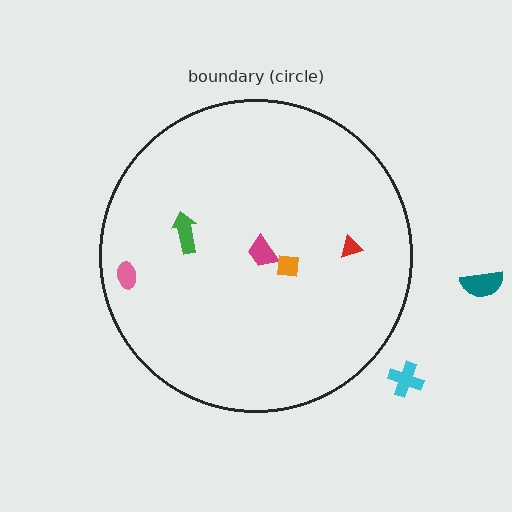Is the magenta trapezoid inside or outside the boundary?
Inside.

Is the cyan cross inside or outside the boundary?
Outside.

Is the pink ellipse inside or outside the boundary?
Inside.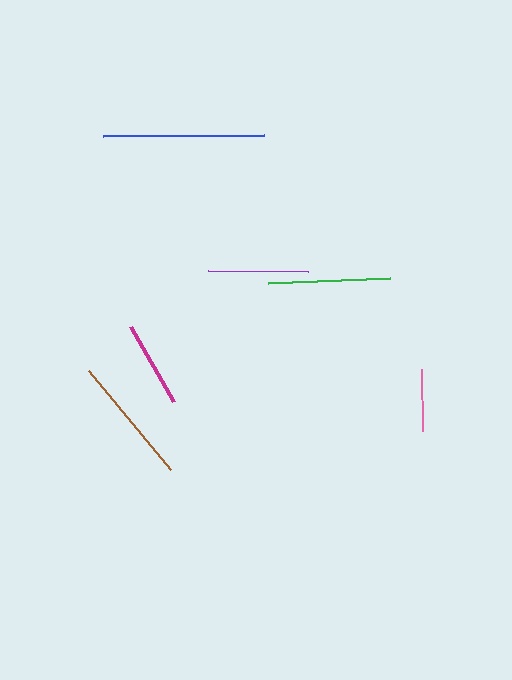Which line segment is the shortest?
The pink line is the shortest at approximately 62 pixels.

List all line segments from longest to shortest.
From longest to shortest: blue, brown, green, purple, magenta, pink.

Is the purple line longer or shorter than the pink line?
The purple line is longer than the pink line.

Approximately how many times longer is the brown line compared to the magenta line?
The brown line is approximately 1.5 times the length of the magenta line.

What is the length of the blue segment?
The blue segment is approximately 161 pixels long.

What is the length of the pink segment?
The pink segment is approximately 62 pixels long.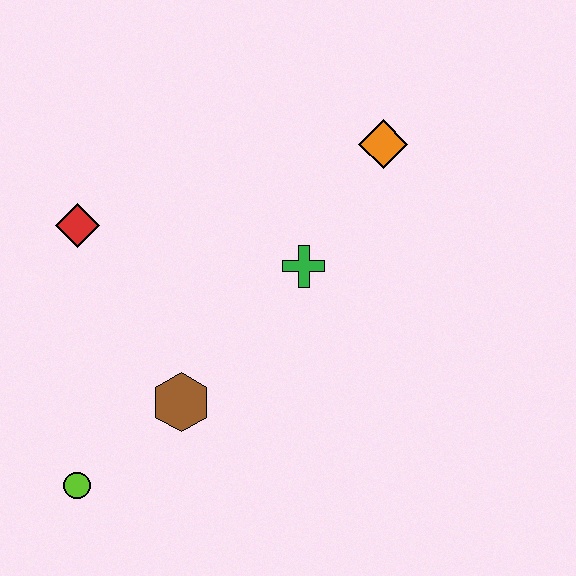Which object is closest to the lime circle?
The brown hexagon is closest to the lime circle.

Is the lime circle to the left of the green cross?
Yes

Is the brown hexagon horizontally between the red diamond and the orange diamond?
Yes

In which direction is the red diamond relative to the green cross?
The red diamond is to the left of the green cross.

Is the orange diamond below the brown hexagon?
No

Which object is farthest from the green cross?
The lime circle is farthest from the green cross.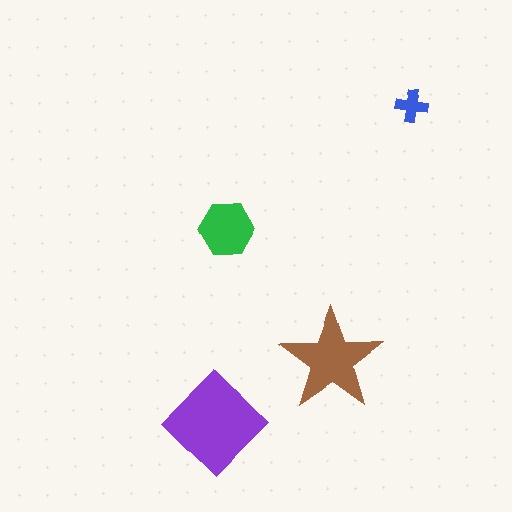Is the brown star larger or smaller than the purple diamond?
Smaller.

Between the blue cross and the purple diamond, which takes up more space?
The purple diamond.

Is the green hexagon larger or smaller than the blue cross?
Larger.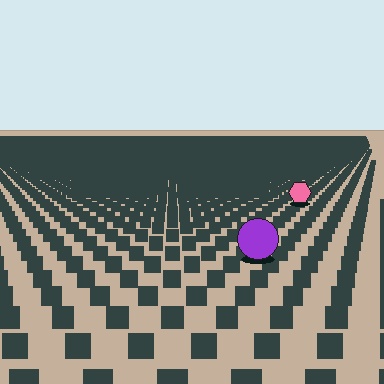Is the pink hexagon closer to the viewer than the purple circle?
No. The purple circle is closer — you can tell from the texture gradient: the ground texture is coarser near it.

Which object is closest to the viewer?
The purple circle is closest. The texture marks near it are larger and more spread out.